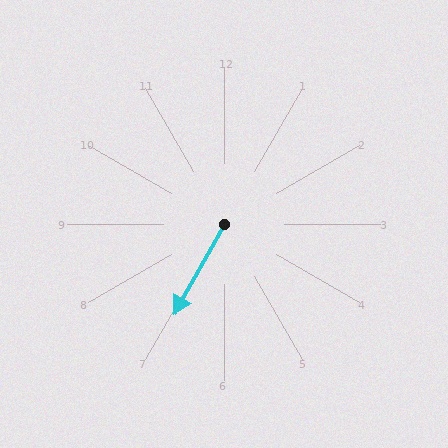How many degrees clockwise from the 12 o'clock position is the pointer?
Approximately 209 degrees.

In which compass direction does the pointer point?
Southwest.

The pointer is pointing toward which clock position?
Roughly 7 o'clock.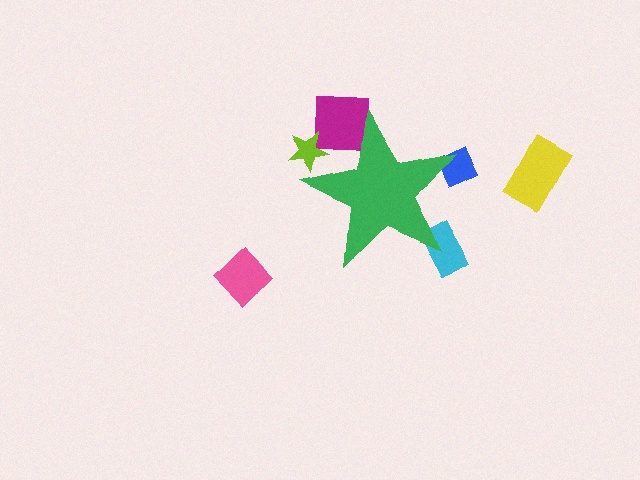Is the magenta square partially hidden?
Yes, the magenta square is partially hidden behind the green star.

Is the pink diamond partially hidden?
No, the pink diamond is fully visible.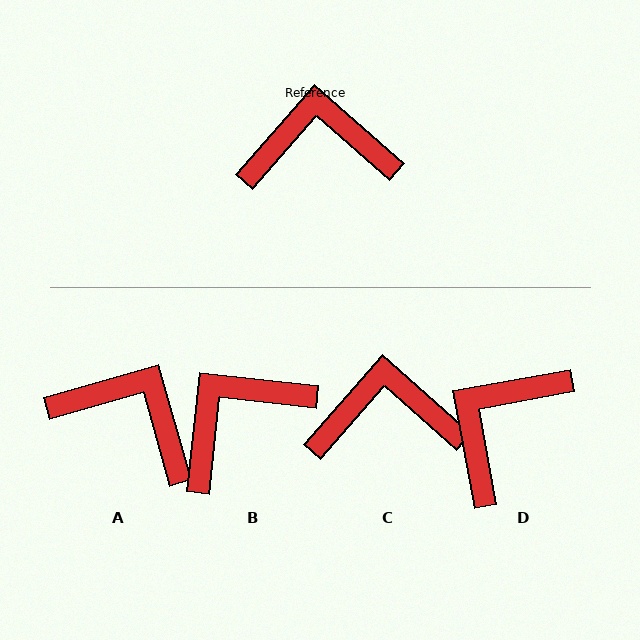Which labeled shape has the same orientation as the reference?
C.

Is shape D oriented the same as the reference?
No, it is off by about 52 degrees.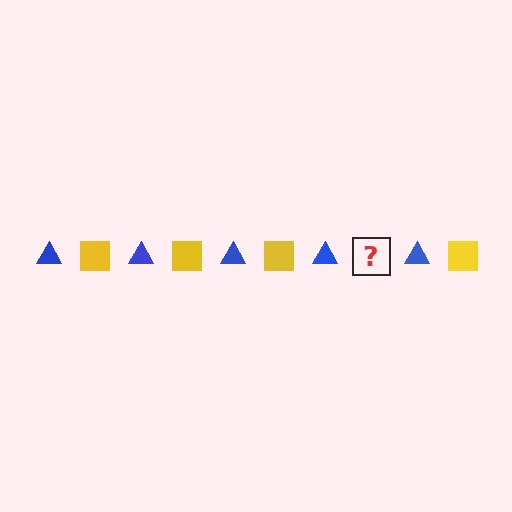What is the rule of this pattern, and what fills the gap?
The rule is that the pattern alternates between blue triangle and yellow square. The gap should be filled with a yellow square.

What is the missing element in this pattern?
The missing element is a yellow square.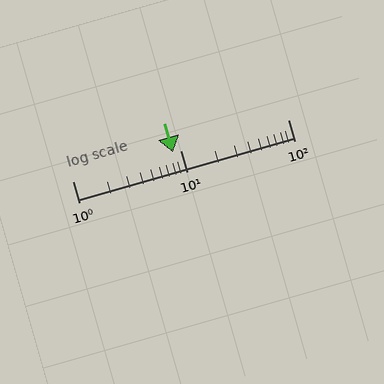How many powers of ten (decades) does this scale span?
The scale spans 2 decades, from 1 to 100.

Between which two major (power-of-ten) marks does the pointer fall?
The pointer is between 1 and 10.